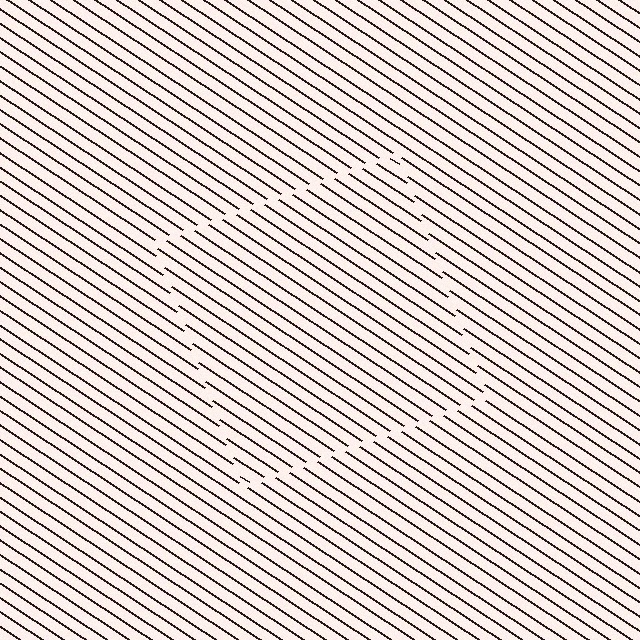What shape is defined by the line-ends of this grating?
An illusory square. The interior of the shape contains the same grating, shifted by half a period — the contour is defined by the phase discontinuity where line-ends from the inner and outer gratings abut.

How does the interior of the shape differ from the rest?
The interior of the shape contains the same grating, shifted by half a period — the contour is defined by the phase discontinuity where line-ends from the inner and outer gratings abut.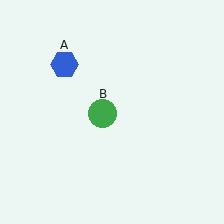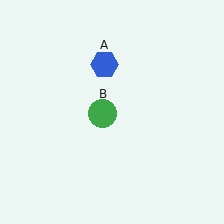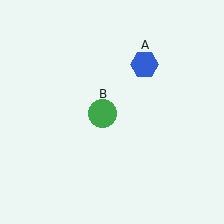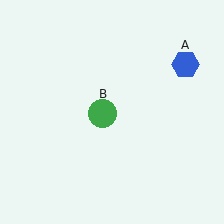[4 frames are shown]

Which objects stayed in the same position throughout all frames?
Green circle (object B) remained stationary.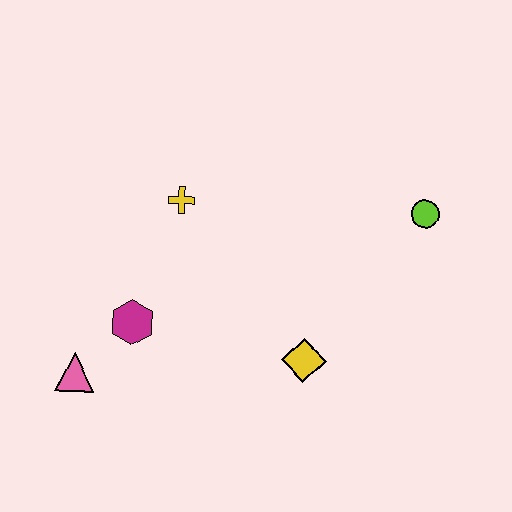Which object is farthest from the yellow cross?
The lime circle is farthest from the yellow cross.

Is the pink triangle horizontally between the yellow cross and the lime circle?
No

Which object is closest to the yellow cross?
The magenta hexagon is closest to the yellow cross.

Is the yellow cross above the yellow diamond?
Yes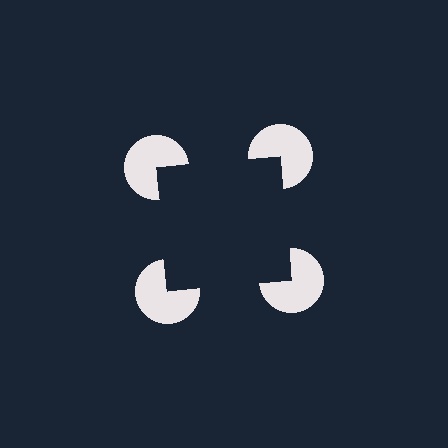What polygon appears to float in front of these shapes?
An illusory square — its edges are inferred from the aligned wedge cuts in the pac-man discs, not physically drawn.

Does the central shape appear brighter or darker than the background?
It typically appears slightly darker than the background, even though no actual brightness change is drawn.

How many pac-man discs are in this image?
There are 4 — one at each vertex of the illusory square.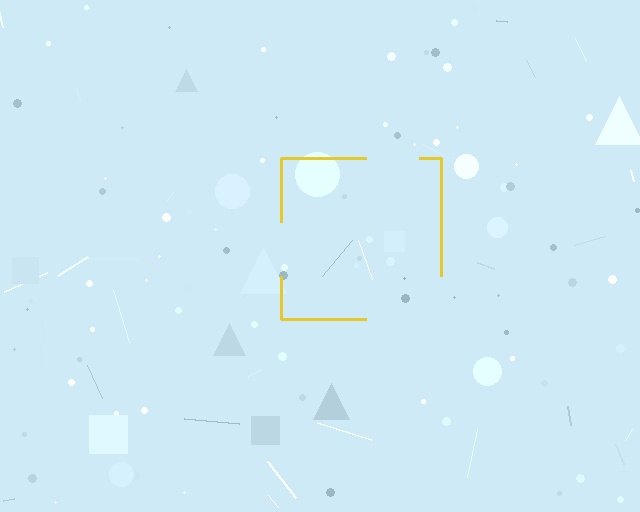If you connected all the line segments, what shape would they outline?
They would outline a square.